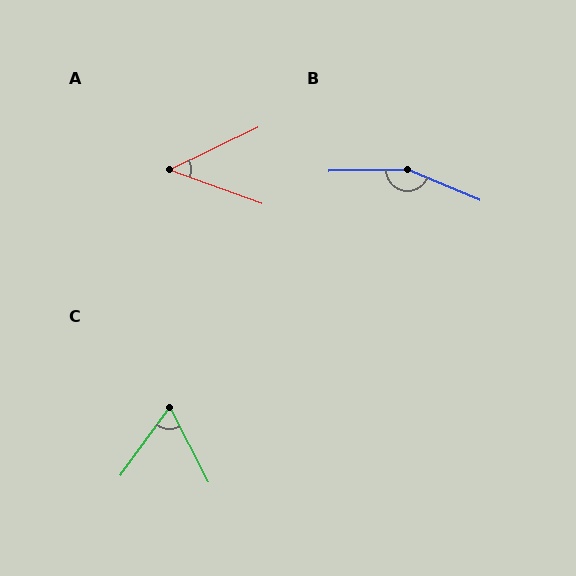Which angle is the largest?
B, at approximately 156 degrees.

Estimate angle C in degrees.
Approximately 64 degrees.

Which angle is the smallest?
A, at approximately 45 degrees.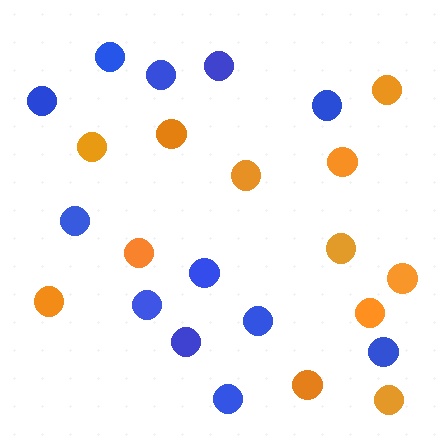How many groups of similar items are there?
There are 2 groups: one group of orange circles (12) and one group of blue circles (12).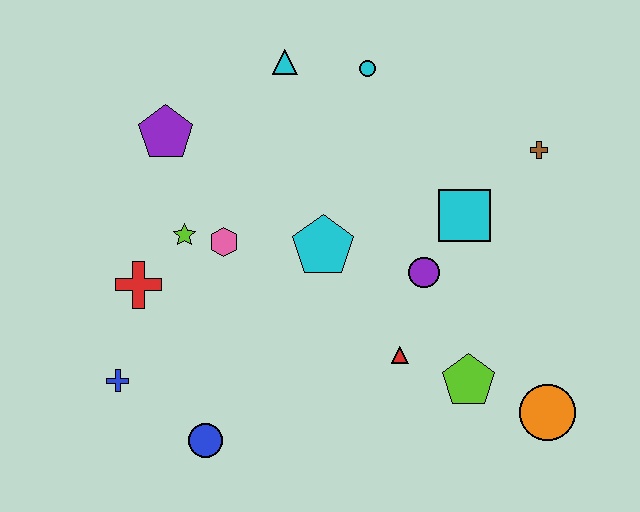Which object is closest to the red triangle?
The lime pentagon is closest to the red triangle.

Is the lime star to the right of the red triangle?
No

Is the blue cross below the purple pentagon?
Yes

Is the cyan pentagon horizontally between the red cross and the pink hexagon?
No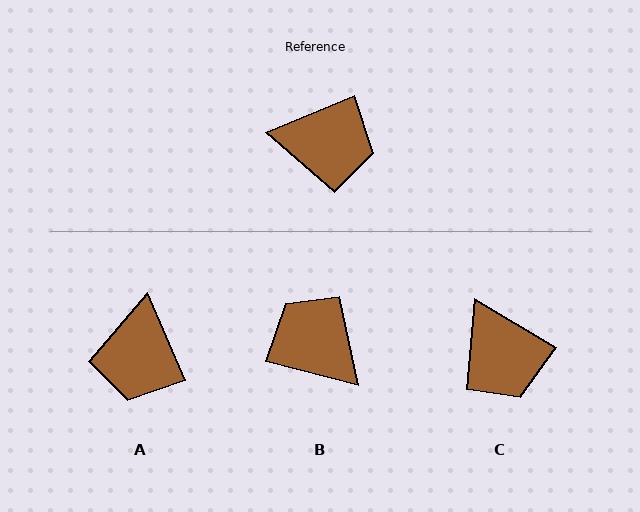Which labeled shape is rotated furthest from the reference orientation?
B, about 143 degrees away.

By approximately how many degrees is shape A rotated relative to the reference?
Approximately 90 degrees clockwise.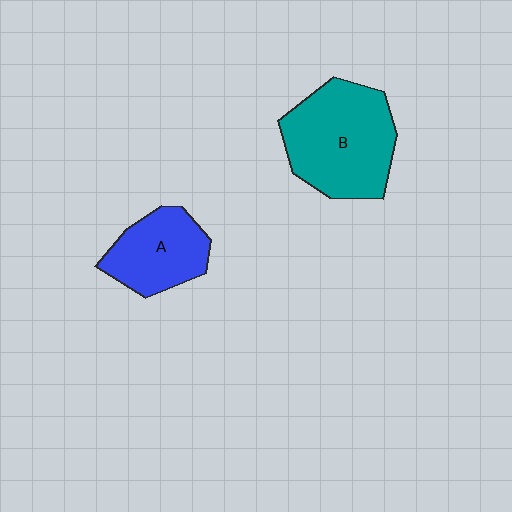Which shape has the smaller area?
Shape A (blue).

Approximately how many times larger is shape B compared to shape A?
Approximately 1.6 times.